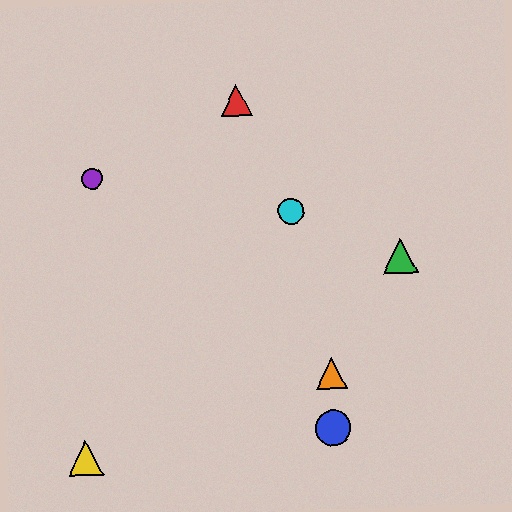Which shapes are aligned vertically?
The blue circle, the orange triangle are aligned vertically.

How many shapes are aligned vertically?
2 shapes (the blue circle, the orange triangle) are aligned vertically.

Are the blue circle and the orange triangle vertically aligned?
Yes, both are at x≈333.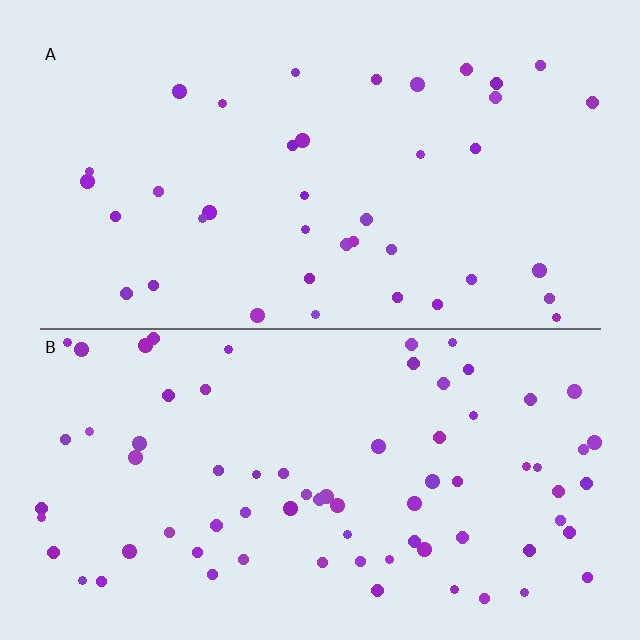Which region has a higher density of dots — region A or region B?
B (the bottom).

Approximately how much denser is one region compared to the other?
Approximately 1.9× — region B over region A.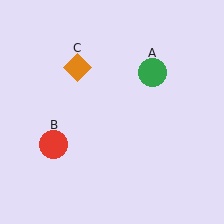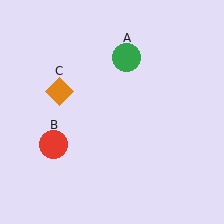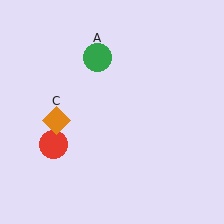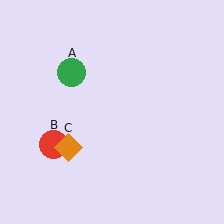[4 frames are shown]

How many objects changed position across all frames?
2 objects changed position: green circle (object A), orange diamond (object C).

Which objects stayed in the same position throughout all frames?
Red circle (object B) remained stationary.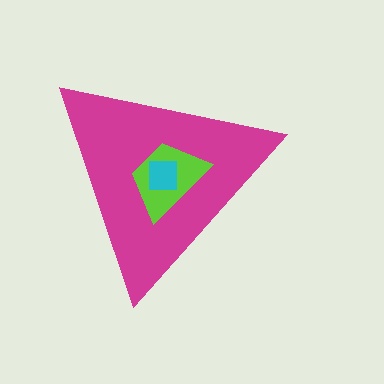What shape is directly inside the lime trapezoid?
The cyan square.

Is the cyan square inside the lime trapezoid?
Yes.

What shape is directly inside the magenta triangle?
The lime trapezoid.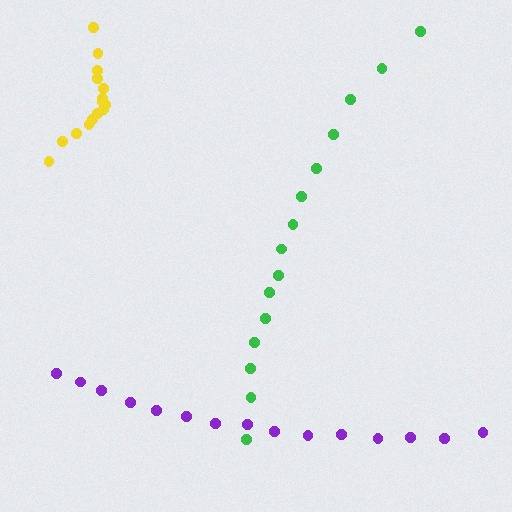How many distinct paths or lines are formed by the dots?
There are 3 distinct paths.